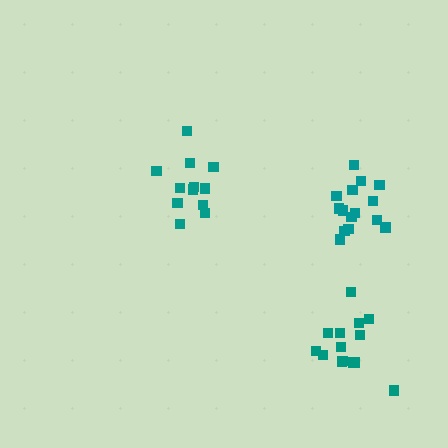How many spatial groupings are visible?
There are 3 spatial groupings.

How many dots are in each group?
Group 1: 15 dots, Group 2: 12 dots, Group 3: 14 dots (41 total).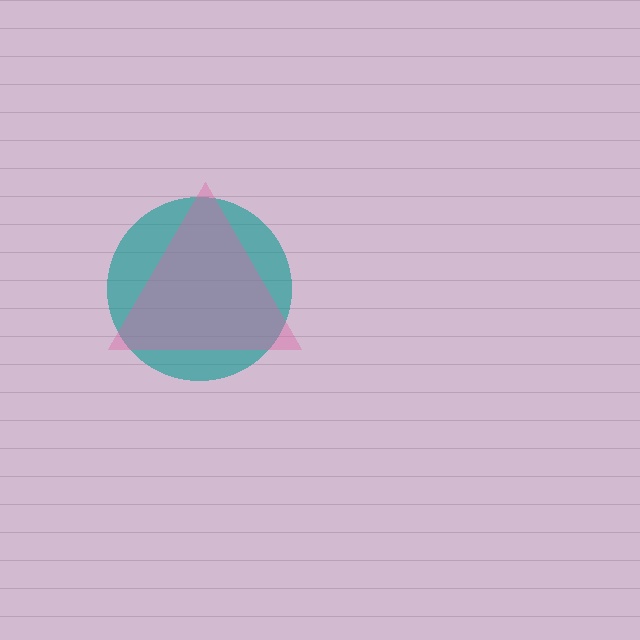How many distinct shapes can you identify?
There are 2 distinct shapes: a teal circle, a pink triangle.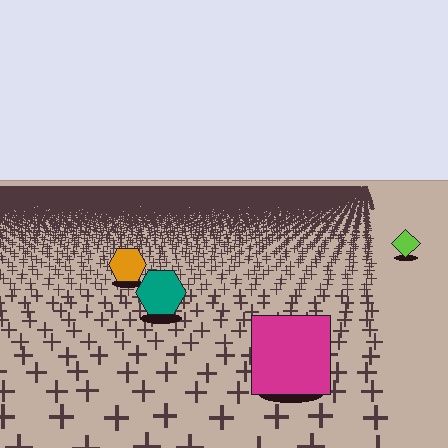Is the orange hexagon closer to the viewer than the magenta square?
No. The magenta square is closer — you can tell from the texture gradient: the ground texture is coarser near it.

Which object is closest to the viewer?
The magenta square is closest. The texture marks near it are larger and more spread out.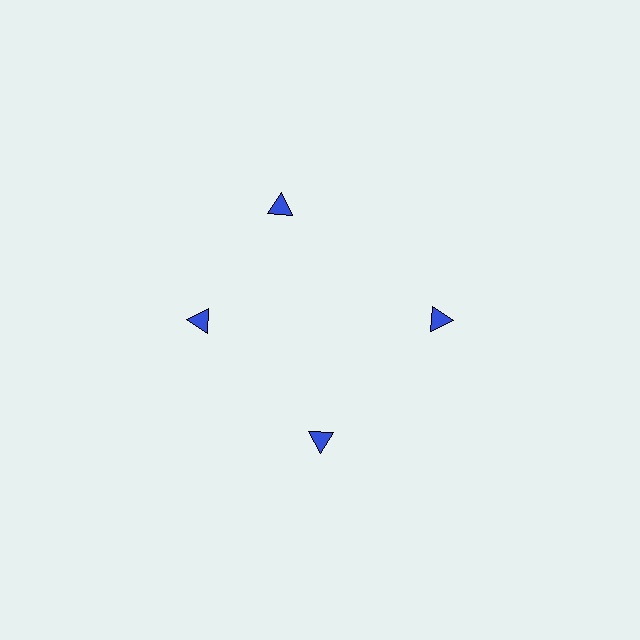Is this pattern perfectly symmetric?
No. The 4 blue triangles are arranged in a ring, but one element near the 12 o'clock position is rotated out of alignment along the ring, breaking the 4-fold rotational symmetry.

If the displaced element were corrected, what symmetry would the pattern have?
It would have 4-fold rotational symmetry — the pattern would map onto itself every 90 degrees.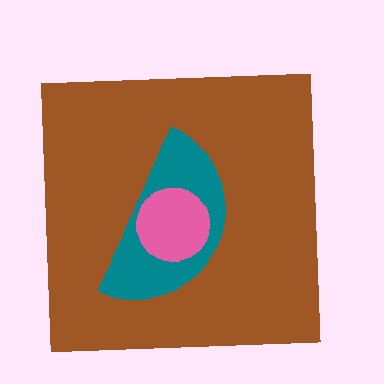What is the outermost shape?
The brown square.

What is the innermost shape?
The pink circle.